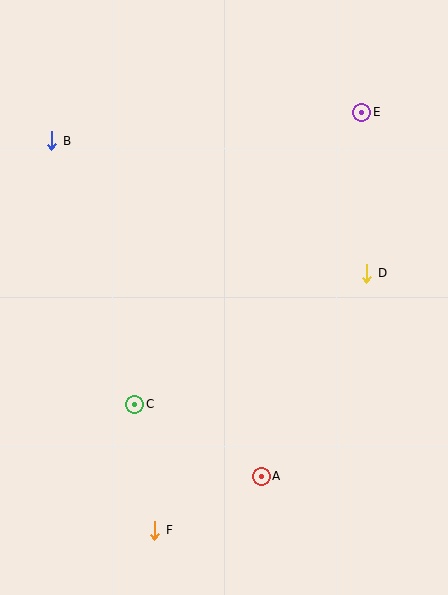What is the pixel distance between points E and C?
The distance between E and C is 370 pixels.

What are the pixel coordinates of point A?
Point A is at (261, 476).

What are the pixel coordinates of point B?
Point B is at (52, 141).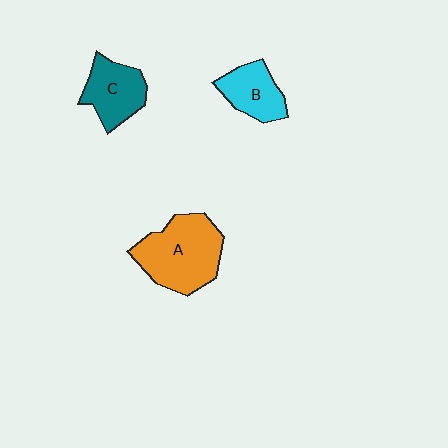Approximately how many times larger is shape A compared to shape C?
Approximately 1.6 times.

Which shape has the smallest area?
Shape B (cyan).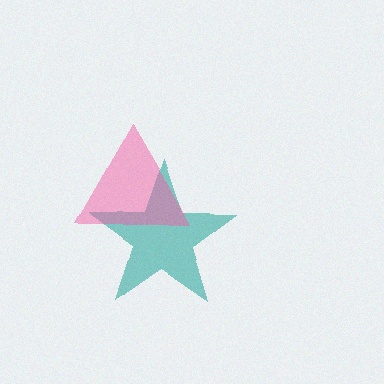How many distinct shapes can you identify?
There are 2 distinct shapes: a teal star, a pink triangle.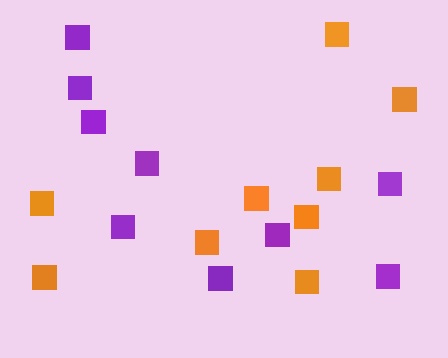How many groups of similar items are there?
There are 2 groups: one group of purple squares (9) and one group of orange squares (9).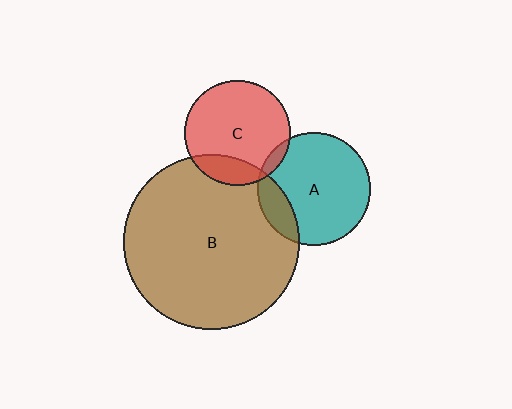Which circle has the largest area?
Circle B (brown).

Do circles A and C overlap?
Yes.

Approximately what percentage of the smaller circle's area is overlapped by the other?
Approximately 5%.